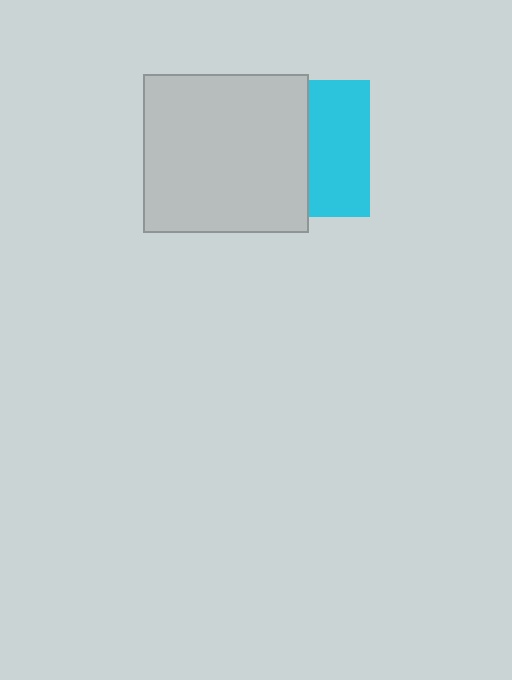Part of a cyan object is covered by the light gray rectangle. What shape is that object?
It is a square.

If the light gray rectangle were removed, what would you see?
You would see the complete cyan square.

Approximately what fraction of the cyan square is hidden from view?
Roughly 56% of the cyan square is hidden behind the light gray rectangle.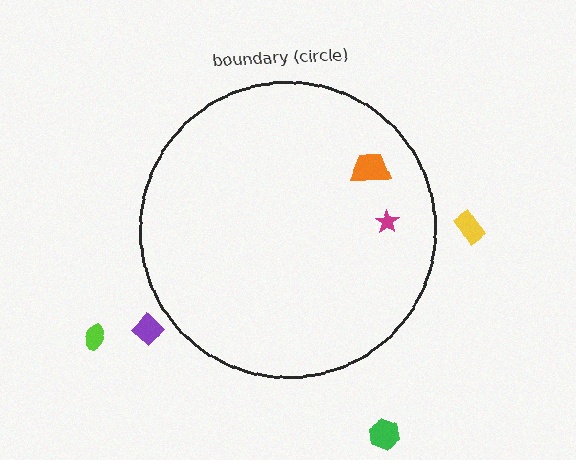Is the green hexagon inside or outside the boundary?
Outside.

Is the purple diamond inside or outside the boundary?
Outside.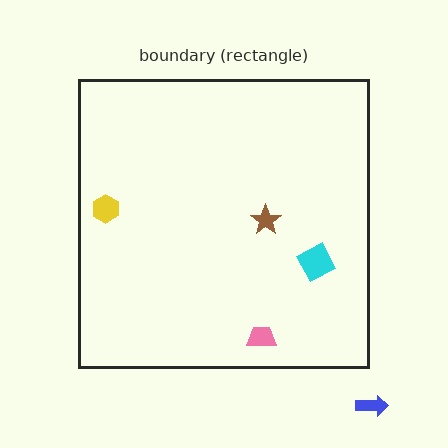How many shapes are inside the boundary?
4 inside, 1 outside.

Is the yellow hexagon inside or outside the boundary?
Inside.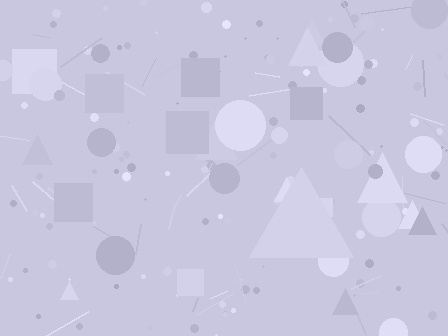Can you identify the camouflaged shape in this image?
The camouflaged shape is a triangle.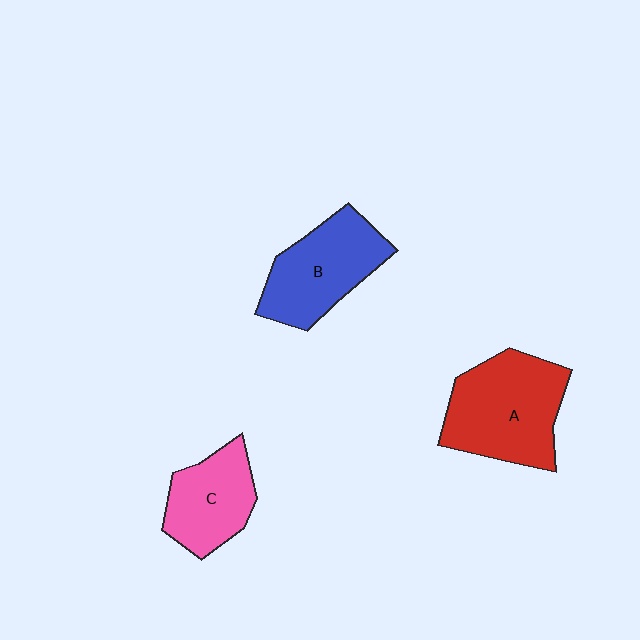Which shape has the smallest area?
Shape C (pink).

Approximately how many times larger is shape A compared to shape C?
Approximately 1.5 times.